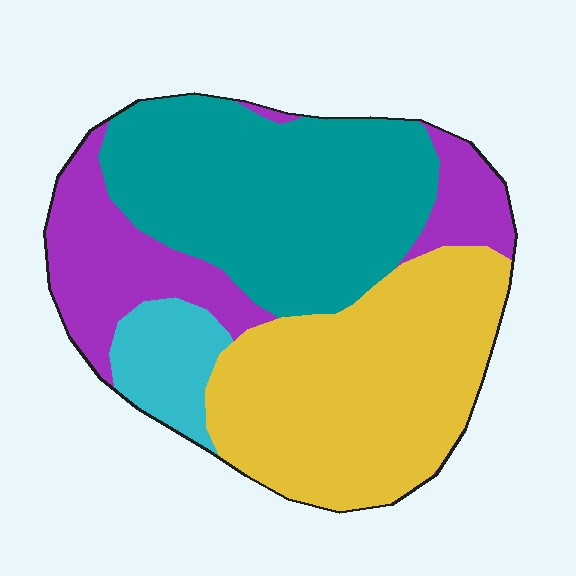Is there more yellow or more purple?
Yellow.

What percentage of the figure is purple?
Purple takes up about one fifth (1/5) of the figure.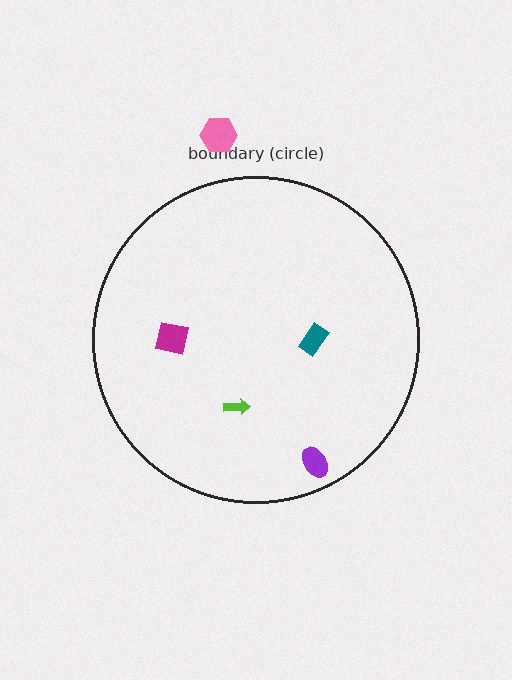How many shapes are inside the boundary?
4 inside, 1 outside.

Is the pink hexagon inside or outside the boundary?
Outside.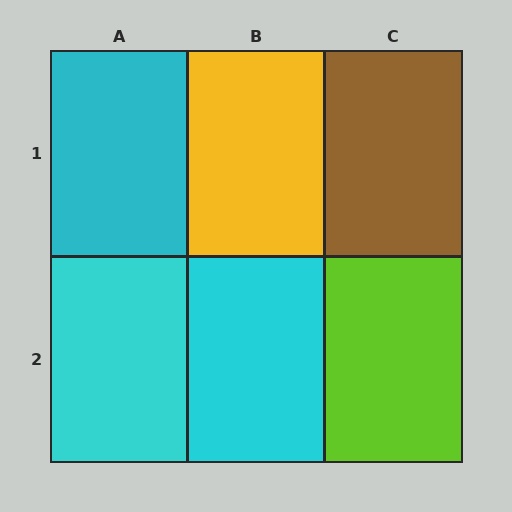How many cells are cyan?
3 cells are cyan.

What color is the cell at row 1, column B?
Yellow.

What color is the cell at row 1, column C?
Brown.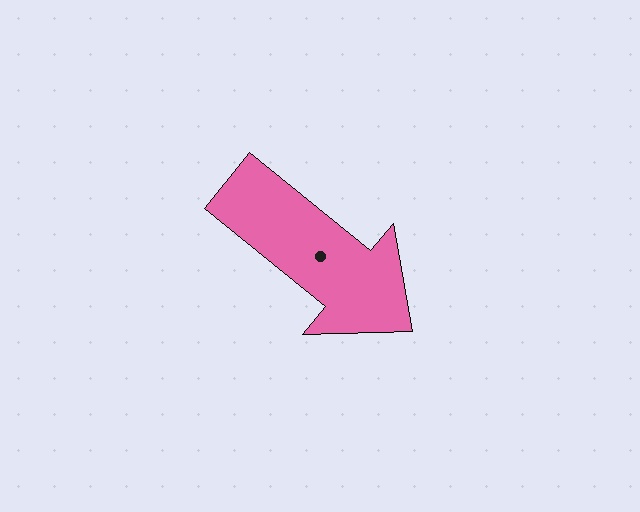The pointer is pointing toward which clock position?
Roughly 4 o'clock.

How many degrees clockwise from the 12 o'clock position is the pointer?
Approximately 129 degrees.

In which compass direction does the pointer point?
Southeast.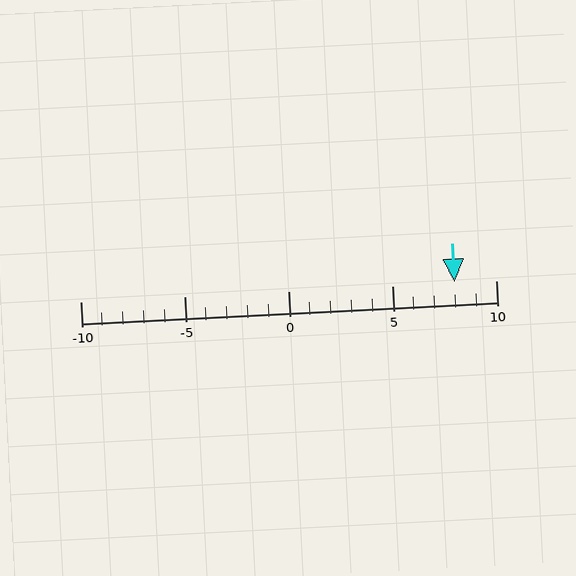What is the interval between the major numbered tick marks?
The major tick marks are spaced 5 units apart.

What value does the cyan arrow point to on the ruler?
The cyan arrow points to approximately 8.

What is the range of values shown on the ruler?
The ruler shows values from -10 to 10.